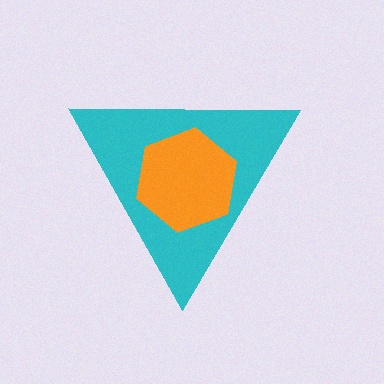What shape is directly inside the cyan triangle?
The orange hexagon.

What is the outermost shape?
The cyan triangle.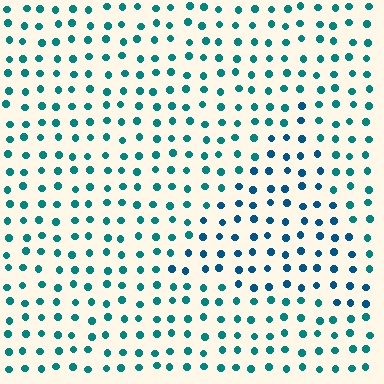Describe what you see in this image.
The image is filled with small teal elements in a uniform arrangement. A triangle-shaped region is visible where the elements are tinted to a slightly different hue, forming a subtle color boundary.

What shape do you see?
I see a triangle.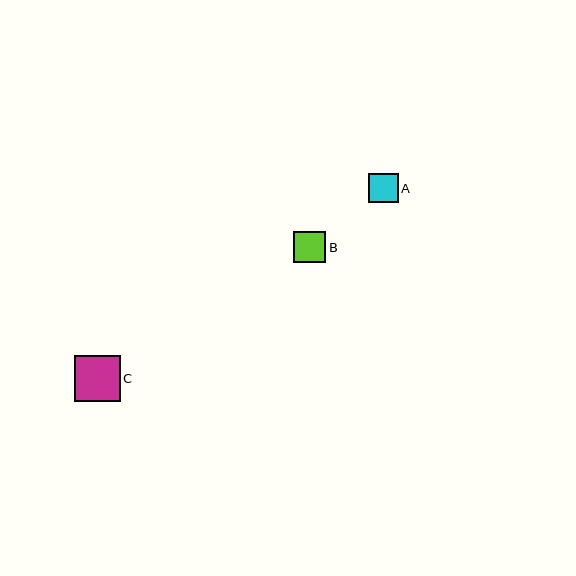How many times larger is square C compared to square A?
Square C is approximately 1.6 times the size of square A.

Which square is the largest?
Square C is the largest with a size of approximately 46 pixels.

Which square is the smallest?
Square A is the smallest with a size of approximately 29 pixels.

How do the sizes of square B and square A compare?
Square B and square A are approximately the same size.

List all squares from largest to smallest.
From largest to smallest: C, B, A.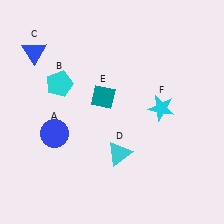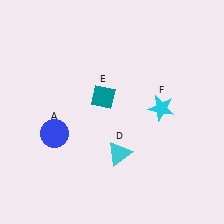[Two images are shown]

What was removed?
The blue triangle (C), the cyan pentagon (B) were removed in Image 2.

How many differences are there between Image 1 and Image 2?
There are 2 differences between the two images.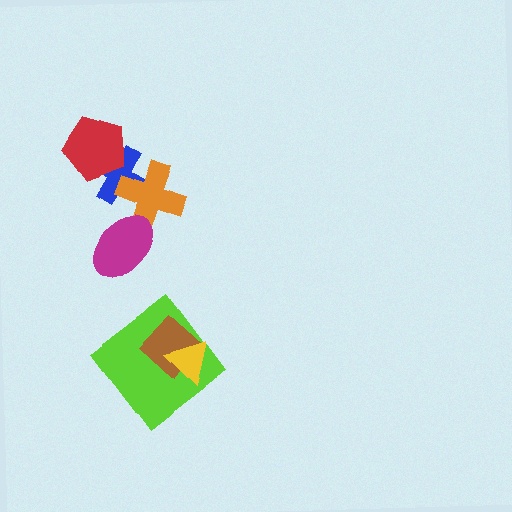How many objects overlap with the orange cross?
2 objects overlap with the orange cross.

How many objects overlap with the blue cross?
2 objects overlap with the blue cross.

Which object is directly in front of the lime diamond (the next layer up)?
The brown diamond is directly in front of the lime diamond.